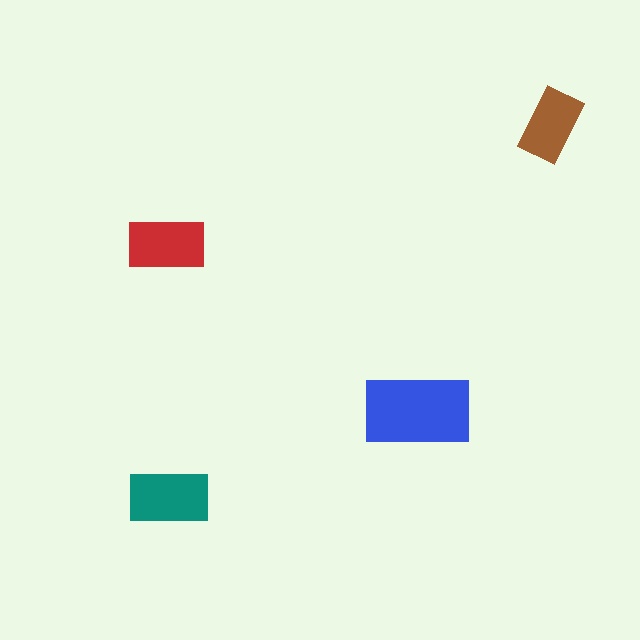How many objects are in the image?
There are 4 objects in the image.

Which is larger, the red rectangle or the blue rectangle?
The blue one.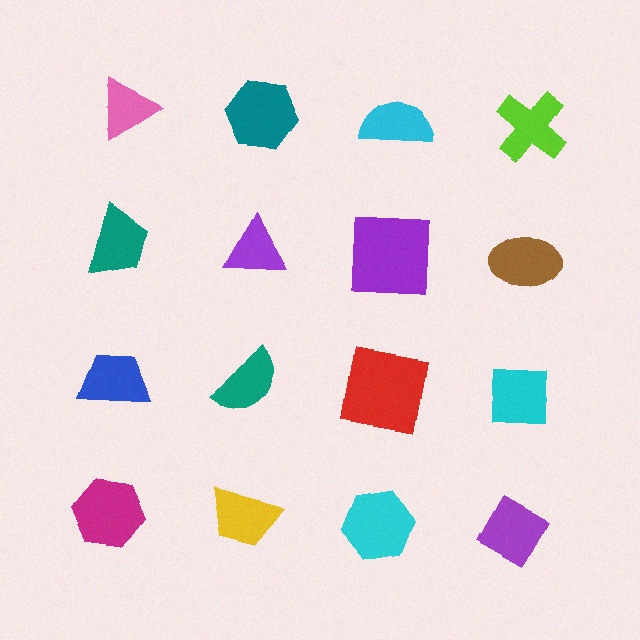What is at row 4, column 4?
A purple diamond.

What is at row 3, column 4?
A cyan square.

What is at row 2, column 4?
A brown ellipse.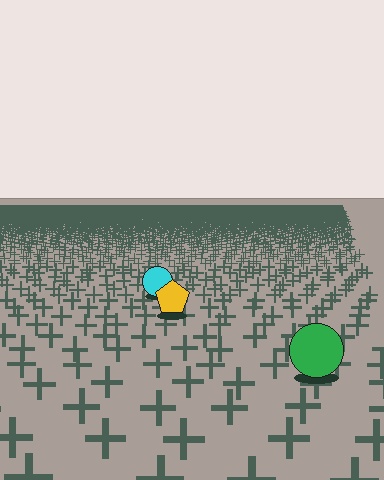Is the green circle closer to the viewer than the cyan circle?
Yes. The green circle is closer — you can tell from the texture gradient: the ground texture is coarser near it.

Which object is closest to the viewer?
The green circle is closest. The texture marks near it are larger and more spread out.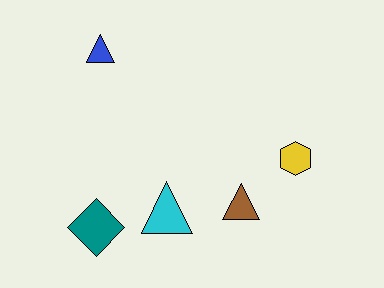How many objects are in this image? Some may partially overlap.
There are 5 objects.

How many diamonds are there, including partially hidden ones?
There is 1 diamond.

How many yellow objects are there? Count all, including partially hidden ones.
There is 1 yellow object.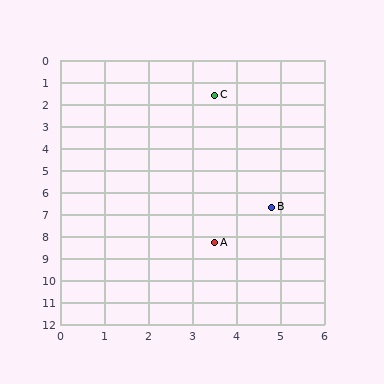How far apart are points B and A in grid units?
Points B and A are about 2.1 grid units apart.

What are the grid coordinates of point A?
Point A is at approximately (3.5, 8.3).